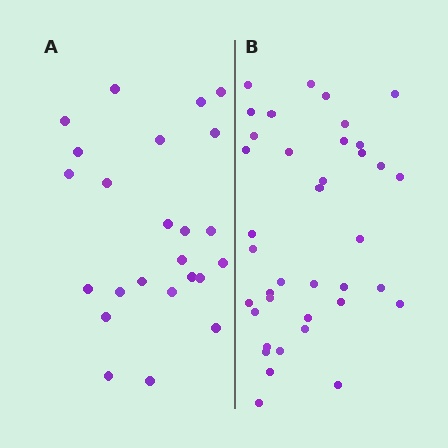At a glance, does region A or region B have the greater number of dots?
Region B (the right region) has more dots.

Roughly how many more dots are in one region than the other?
Region B has approximately 15 more dots than region A.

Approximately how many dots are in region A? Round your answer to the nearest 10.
About 20 dots. (The exact count is 24, which rounds to 20.)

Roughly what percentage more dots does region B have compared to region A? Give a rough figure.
About 60% more.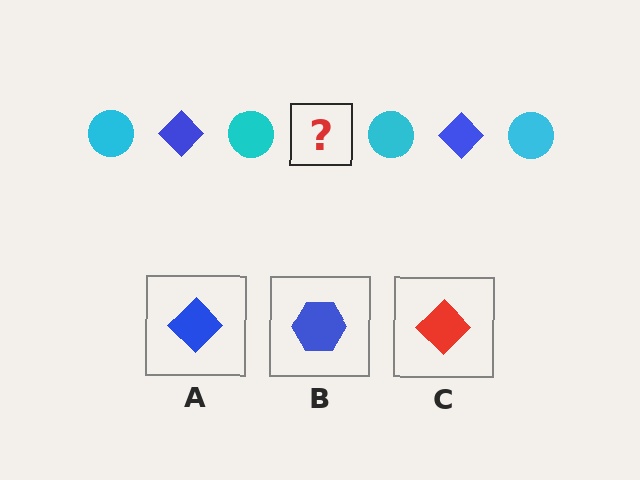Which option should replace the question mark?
Option A.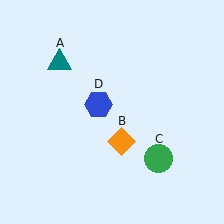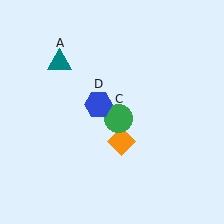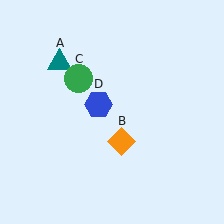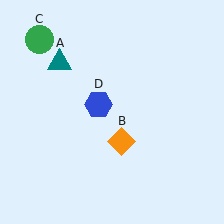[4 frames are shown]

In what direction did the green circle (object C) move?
The green circle (object C) moved up and to the left.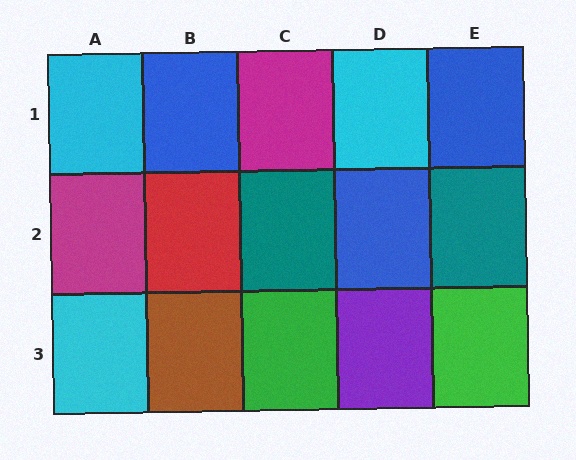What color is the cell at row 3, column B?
Brown.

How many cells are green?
2 cells are green.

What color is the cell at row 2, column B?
Red.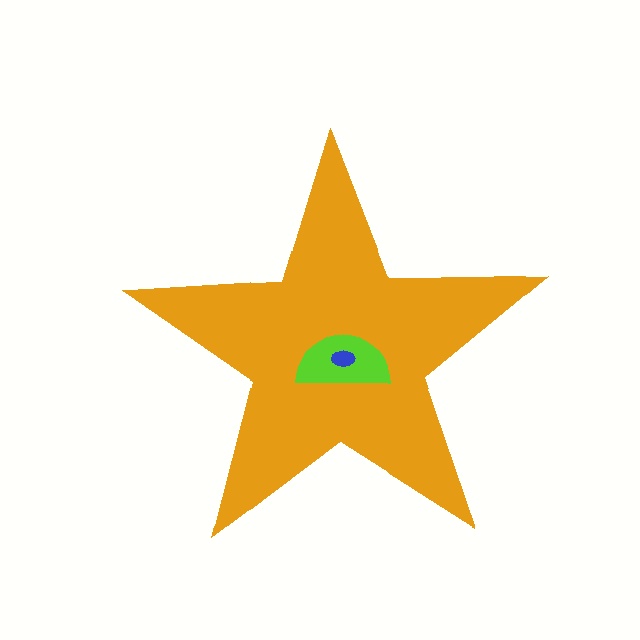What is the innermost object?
The blue ellipse.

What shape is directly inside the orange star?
The lime semicircle.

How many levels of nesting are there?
3.